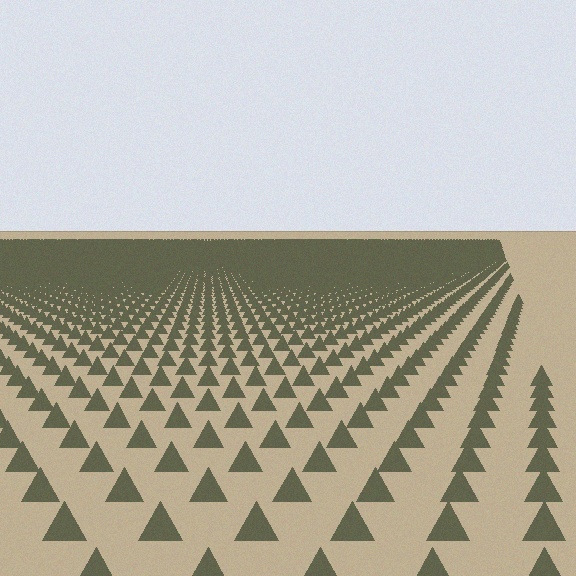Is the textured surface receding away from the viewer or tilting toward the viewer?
The surface is receding away from the viewer. Texture elements get smaller and denser toward the top.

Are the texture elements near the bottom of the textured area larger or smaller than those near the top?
Larger. Near the bottom, elements are closer to the viewer and appear at a bigger on-screen size.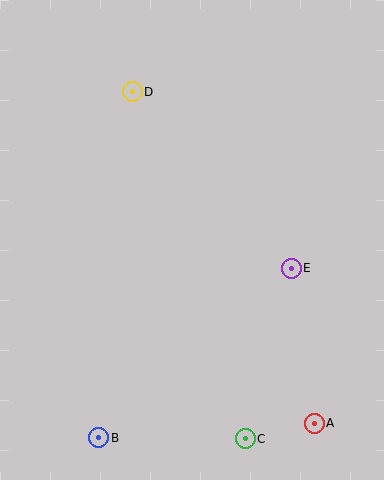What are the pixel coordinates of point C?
Point C is at (245, 439).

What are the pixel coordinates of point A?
Point A is at (314, 423).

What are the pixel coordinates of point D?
Point D is at (132, 92).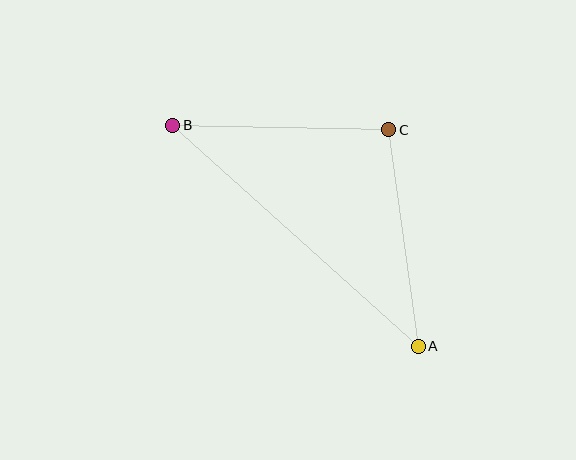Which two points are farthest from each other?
Points A and B are farthest from each other.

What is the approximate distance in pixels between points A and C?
The distance between A and C is approximately 218 pixels.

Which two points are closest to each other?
Points B and C are closest to each other.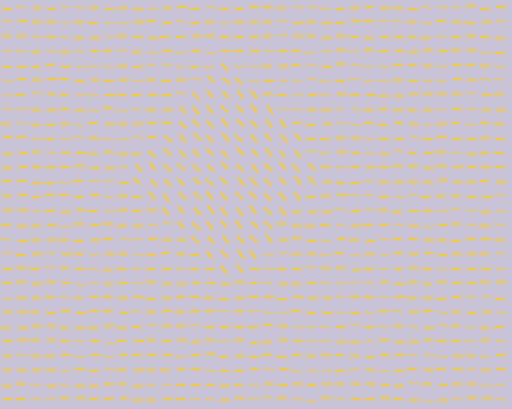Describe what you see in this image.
The image is filled with small yellow line segments. A diamond region in the image has lines oriented differently from the surrounding lines, creating a visible texture boundary.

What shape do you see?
I see a diamond.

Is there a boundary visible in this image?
Yes, there is a texture boundary formed by a change in line orientation.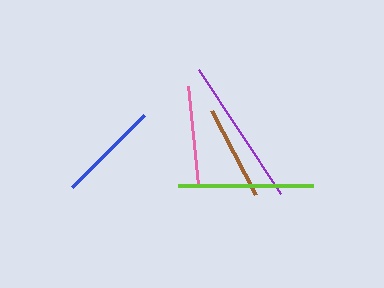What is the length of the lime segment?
The lime segment is approximately 136 pixels long.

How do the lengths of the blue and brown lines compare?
The blue and brown lines are approximately the same length.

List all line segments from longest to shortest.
From longest to shortest: purple, lime, blue, pink, brown.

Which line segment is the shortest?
The brown line is the shortest at approximately 95 pixels.